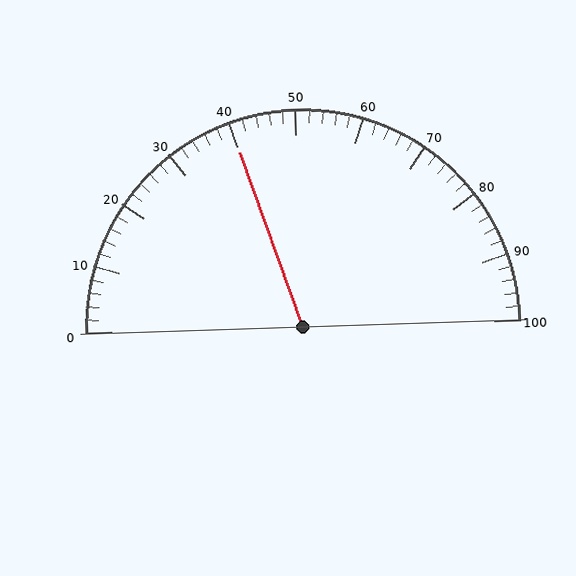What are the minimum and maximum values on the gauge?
The gauge ranges from 0 to 100.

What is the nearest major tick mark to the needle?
The nearest major tick mark is 40.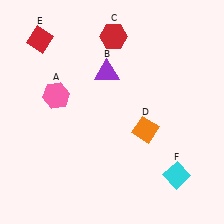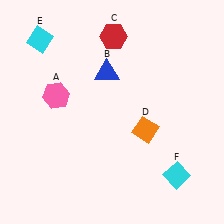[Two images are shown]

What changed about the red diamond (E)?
In Image 1, E is red. In Image 2, it changed to cyan.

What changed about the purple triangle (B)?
In Image 1, B is purple. In Image 2, it changed to blue.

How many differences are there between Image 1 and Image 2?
There are 2 differences between the two images.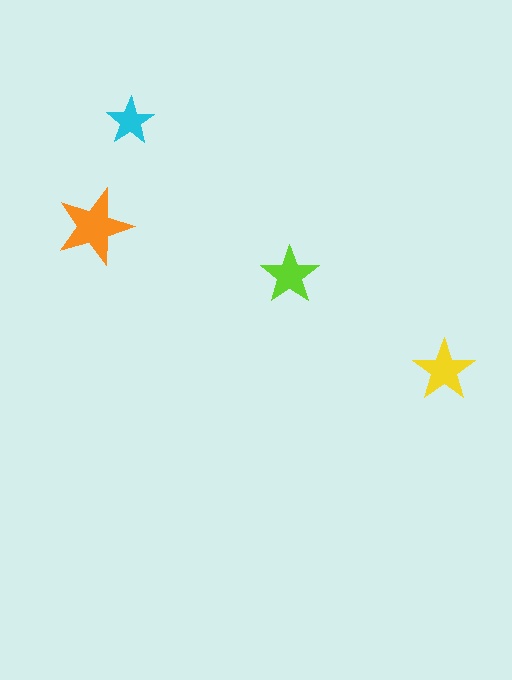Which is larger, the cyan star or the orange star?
The orange one.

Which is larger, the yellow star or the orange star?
The orange one.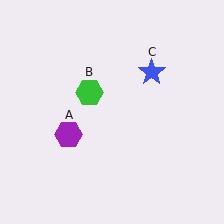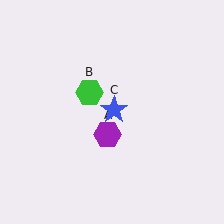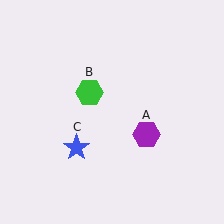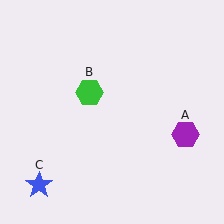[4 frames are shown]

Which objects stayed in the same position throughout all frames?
Green hexagon (object B) remained stationary.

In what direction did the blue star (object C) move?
The blue star (object C) moved down and to the left.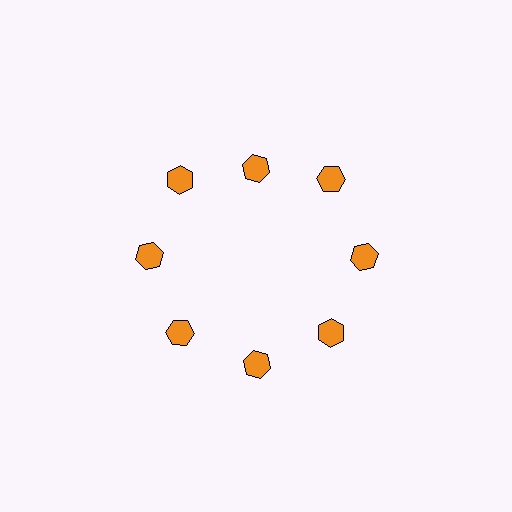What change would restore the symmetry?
The symmetry would be restored by moving it outward, back onto the ring so that all 8 hexagons sit at equal angles and equal distance from the center.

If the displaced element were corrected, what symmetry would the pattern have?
It would have 8-fold rotational symmetry — the pattern would map onto itself every 45 degrees.